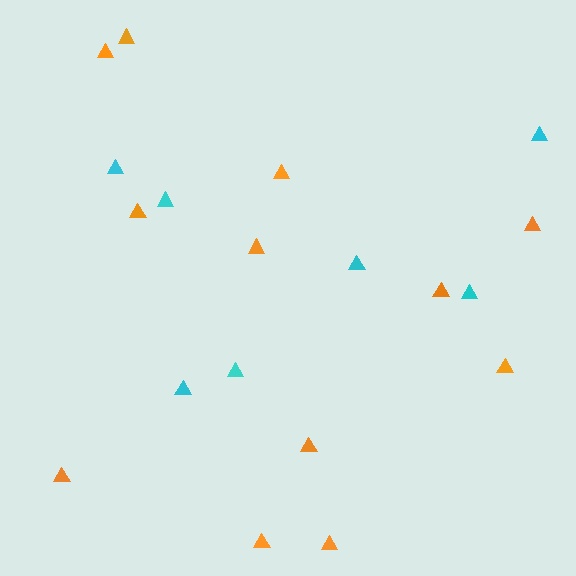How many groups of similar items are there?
There are 2 groups: one group of cyan triangles (7) and one group of orange triangles (12).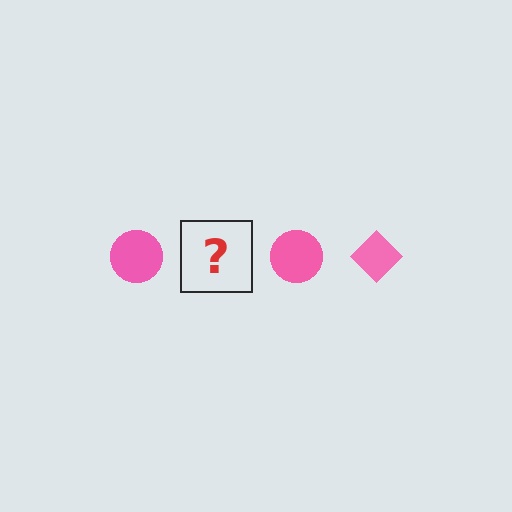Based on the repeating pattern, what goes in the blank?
The blank should be a pink diamond.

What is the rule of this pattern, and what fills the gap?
The rule is that the pattern cycles through circle, diamond shapes in pink. The gap should be filled with a pink diamond.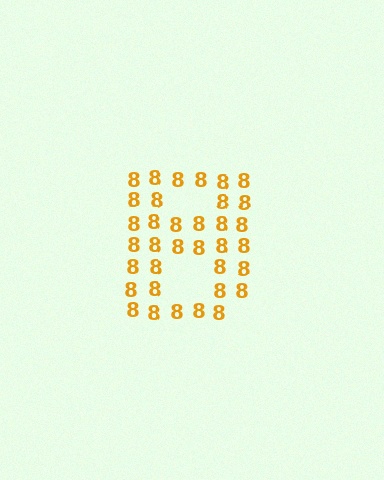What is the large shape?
The large shape is the letter B.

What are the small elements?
The small elements are digit 8's.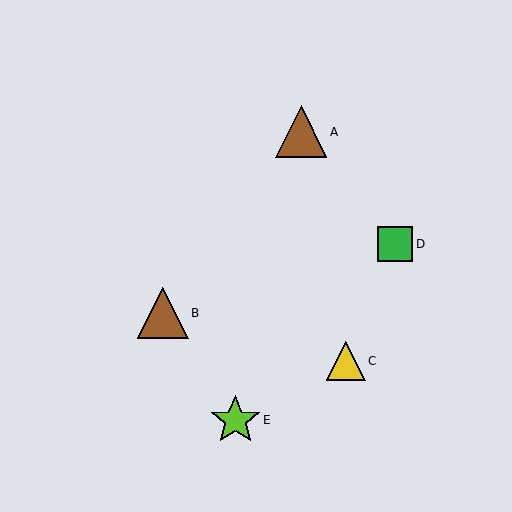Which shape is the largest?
The brown triangle (labeled A) is the largest.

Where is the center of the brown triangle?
The center of the brown triangle is at (163, 313).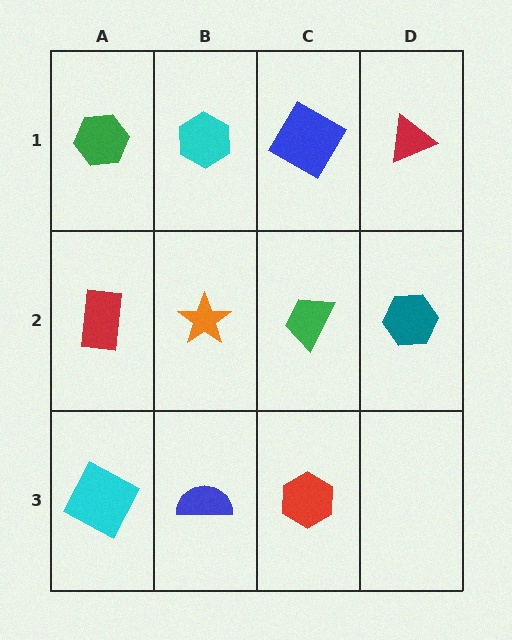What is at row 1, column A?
A green hexagon.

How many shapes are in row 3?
3 shapes.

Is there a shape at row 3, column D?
No, that cell is empty.